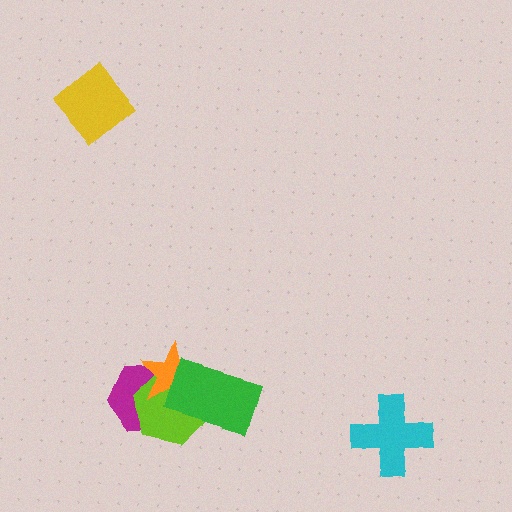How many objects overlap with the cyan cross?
0 objects overlap with the cyan cross.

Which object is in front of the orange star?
The green rectangle is in front of the orange star.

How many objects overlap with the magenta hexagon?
3 objects overlap with the magenta hexagon.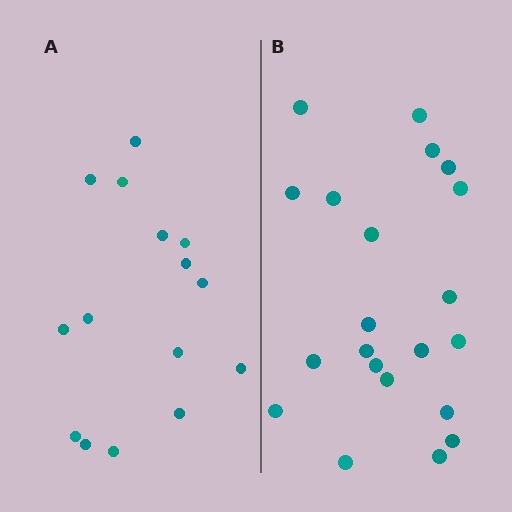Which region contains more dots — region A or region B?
Region B (the right region) has more dots.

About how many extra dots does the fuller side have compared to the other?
Region B has about 6 more dots than region A.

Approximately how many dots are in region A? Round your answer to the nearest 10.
About 20 dots. (The exact count is 15, which rounds to 20.)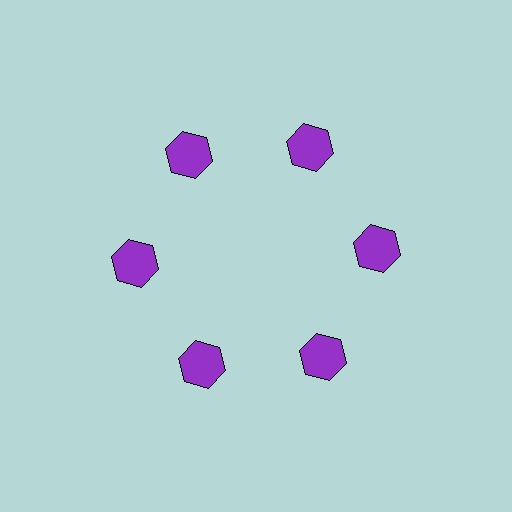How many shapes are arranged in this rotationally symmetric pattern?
There are 6 shapes, arranged in 6 groups of 1.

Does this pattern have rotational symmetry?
Yes, this pattern has 6-fold rotational symmetry. It looks the same after rotating 60 degrees around the center.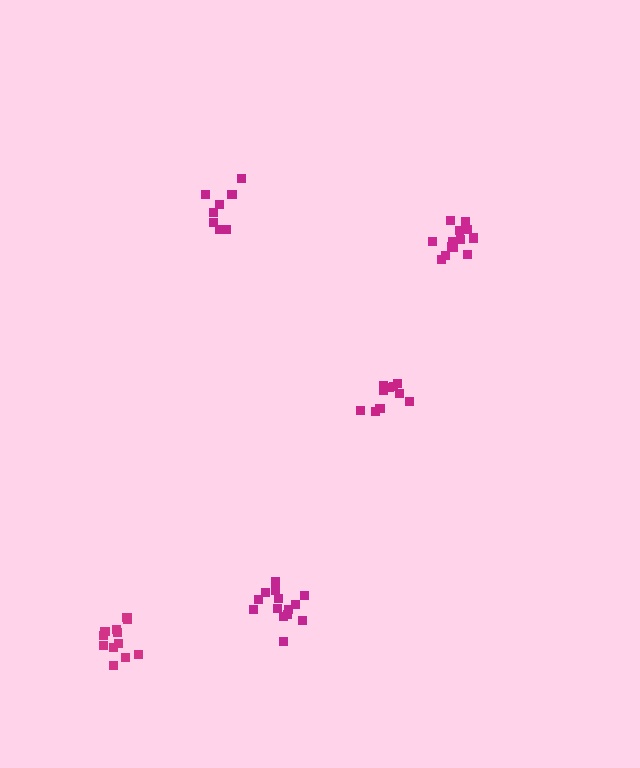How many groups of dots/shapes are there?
There are 5 groups.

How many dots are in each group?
Group 1: 10 dots, Group 2: 13 dots, Group 3: 12 dots, Group 4: 8 dots, Group 5: 14 dots (57 total).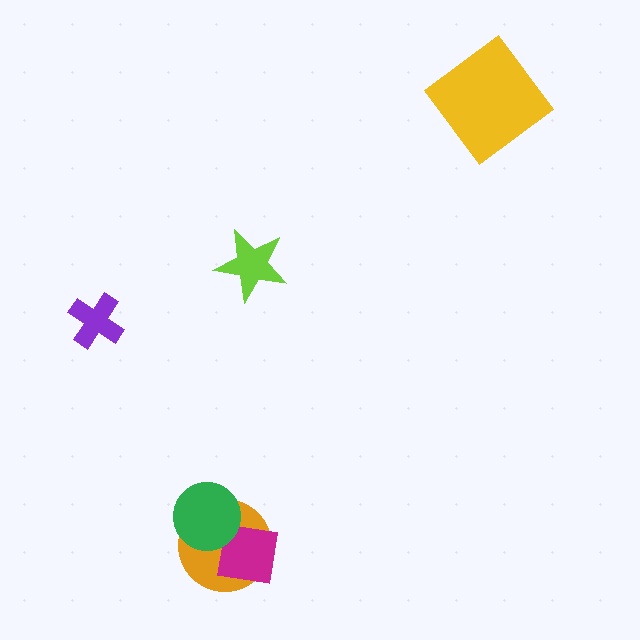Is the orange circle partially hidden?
Yes, it is partially covered by another shape.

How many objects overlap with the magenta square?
1 object overlaps with the magenta square.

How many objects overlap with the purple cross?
0 objects overlap with the purple cross.